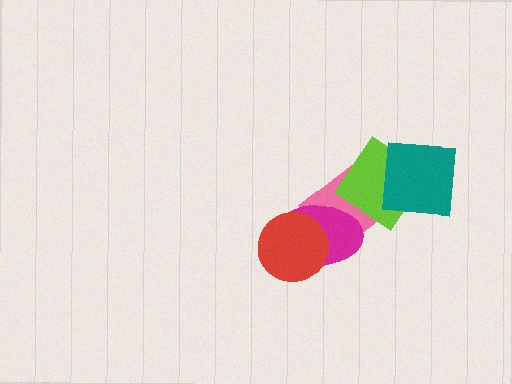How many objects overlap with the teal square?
2 objects overlap with the teal square.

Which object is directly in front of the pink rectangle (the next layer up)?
The lime diamond is directly in front of the pink rectangle.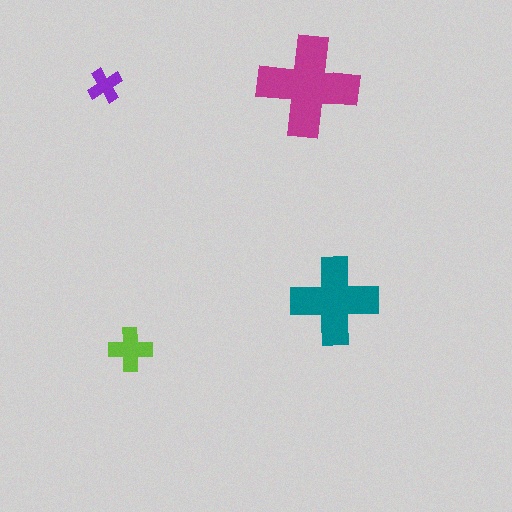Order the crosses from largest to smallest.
the magenta one, the teal one, the lime one, the purple one.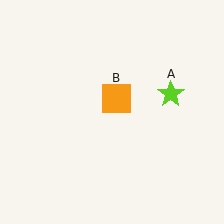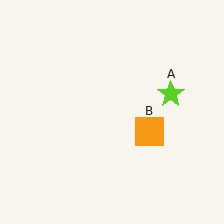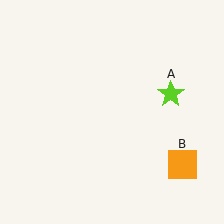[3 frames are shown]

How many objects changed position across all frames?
1 object changed position: orange square (object B).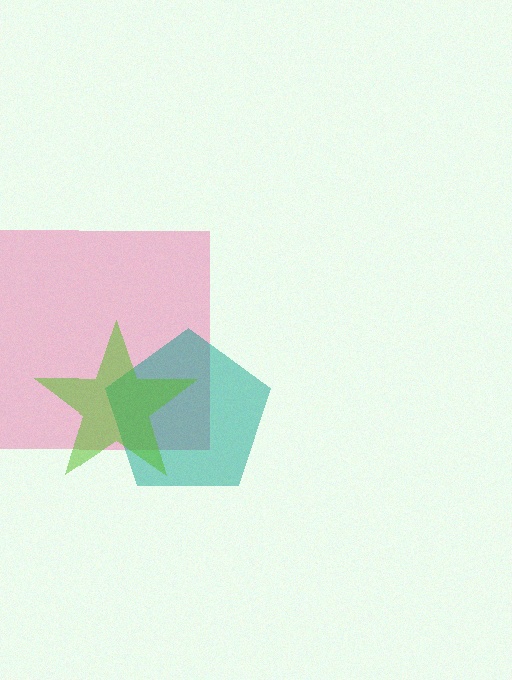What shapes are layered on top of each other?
The layered shapes are: a pink square, a teal pentagon, a lime star.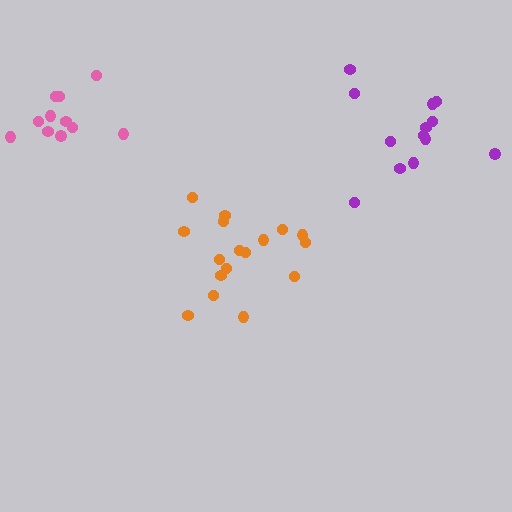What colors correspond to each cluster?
The clusters are colored: orange, purple, pink.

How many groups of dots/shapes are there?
There are 3 groups.